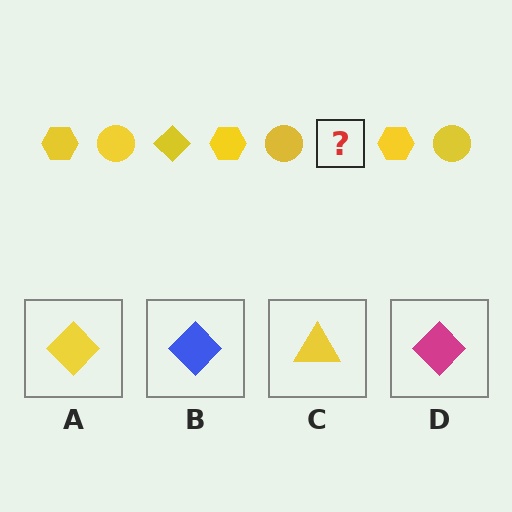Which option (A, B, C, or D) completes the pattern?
A.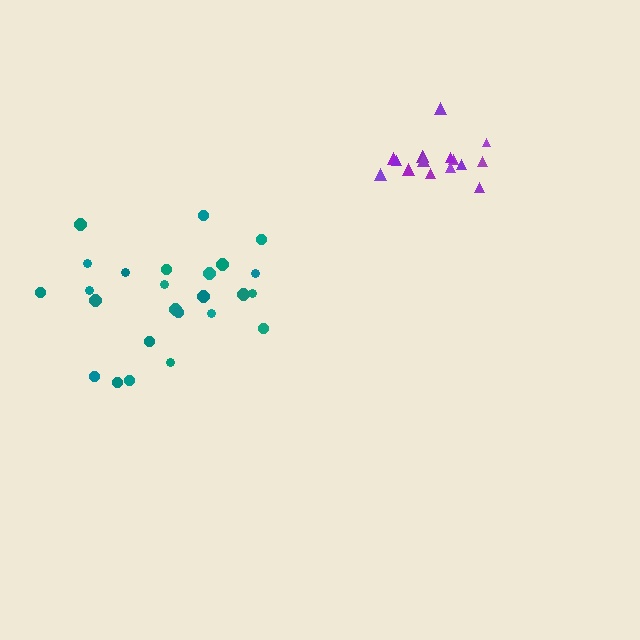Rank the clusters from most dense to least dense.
purple, teal.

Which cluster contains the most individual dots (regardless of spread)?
Teal (25).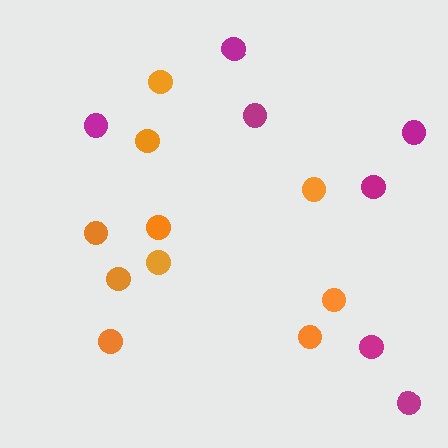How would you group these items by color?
There are 2 groups: one group of magenta circles (7) and one group of orange circles (10).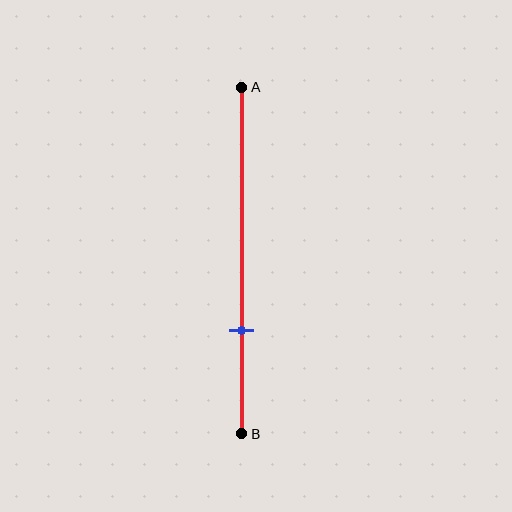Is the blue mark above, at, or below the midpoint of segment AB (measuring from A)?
The blue mark is below the midpoint of segment AB.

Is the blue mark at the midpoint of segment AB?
No, the mark is at about 70% from A, not at the 50% midpoint.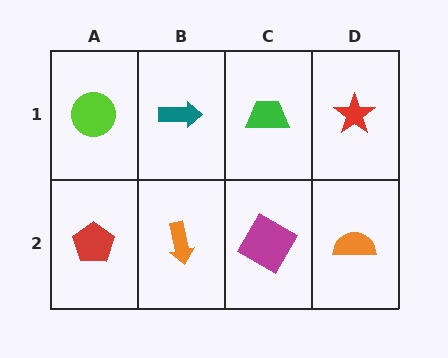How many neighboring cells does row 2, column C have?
3.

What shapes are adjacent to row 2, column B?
A teal arrow (row 1, column B), a red pentagon (row 2, column A), a magenta square (row 2, column C).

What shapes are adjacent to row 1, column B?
An orange arrow (row 2, column B), a lime circle (row 1, column A), a green trapezoid (row 1, column C).